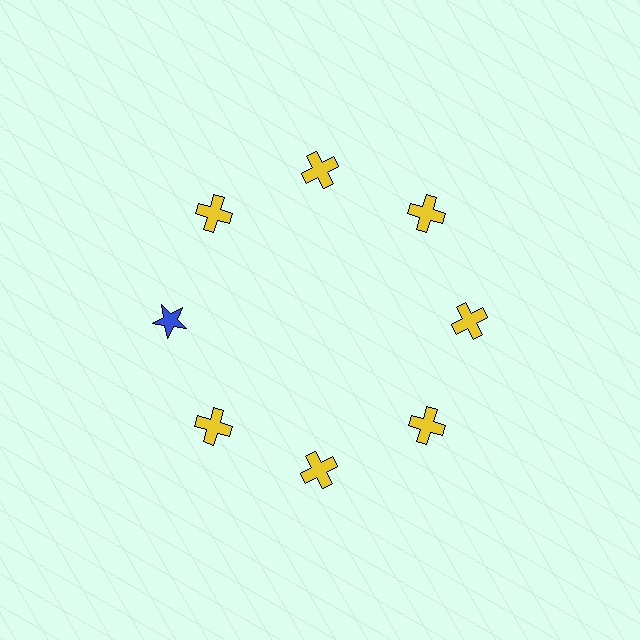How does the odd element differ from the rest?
It differs in both color (blue instead of yellow) and shape (star instead of cross).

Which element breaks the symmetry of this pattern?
The blue star at roughly the 9 o'clock position breaks the symmetry. All other shapes are yellow crosses.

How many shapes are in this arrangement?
There are 8 shapes arranged in a ring pattern.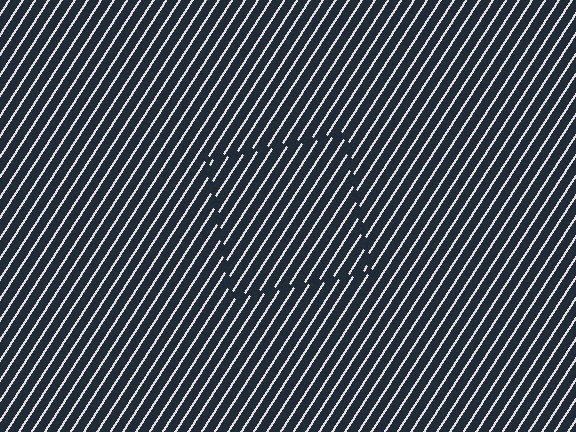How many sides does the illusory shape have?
4 sides — the line-ends trace a square.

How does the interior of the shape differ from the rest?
The interior of the shape contains the same grating, shifted by half a period — the contour is defined by the phase discontinuity where line-ends from the inner and outer gratings abut.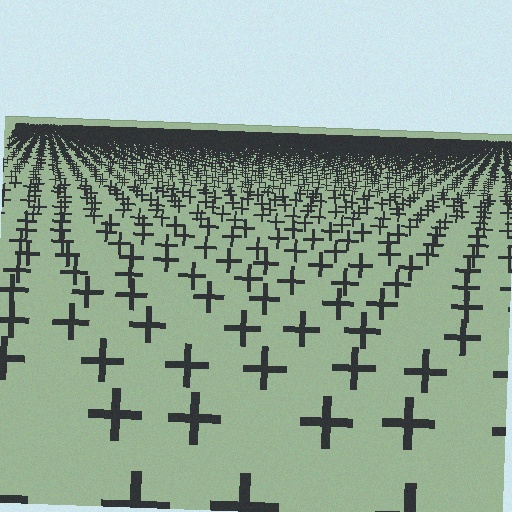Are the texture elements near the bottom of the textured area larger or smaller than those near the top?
Larger. Near the bottom, elements are closer to the viewer and appear at a bigger on-screen size.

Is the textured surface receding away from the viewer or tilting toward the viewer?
The surface is receding away from the viewer. Texture elements get smaller and denser toward the top.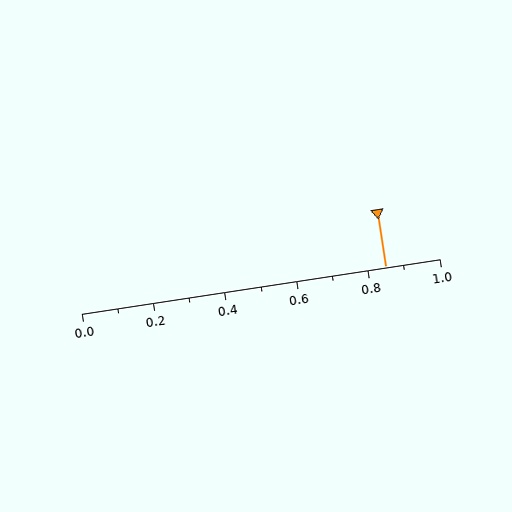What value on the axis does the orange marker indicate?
The marker indicates approximately 0.85.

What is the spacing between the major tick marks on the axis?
The major ticks are spaced 0.2 apart.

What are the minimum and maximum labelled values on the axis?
The axis runs from 0.0 to 1.0.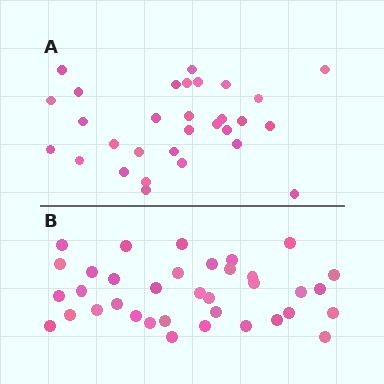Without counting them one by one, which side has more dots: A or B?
Region B (the bottom region) has more dots.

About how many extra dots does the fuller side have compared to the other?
Region B has about 6 more dots than region A.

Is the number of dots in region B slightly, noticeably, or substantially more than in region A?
Region B has only slightly more — the two regions are fairly close. The ratio is roughly 1.2 to 1.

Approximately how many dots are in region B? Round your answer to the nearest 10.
About 40 dots. (The exact count is 36, which rounds to 40.)